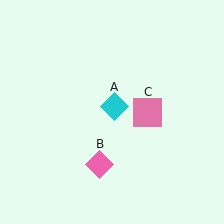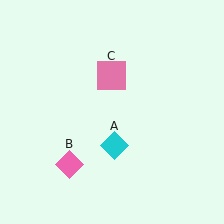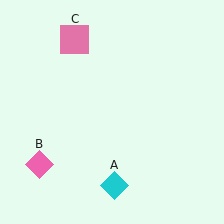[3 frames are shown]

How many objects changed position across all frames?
3 objects changed position: cyan diamond (object A), pink diamond (object B), pink square (object C).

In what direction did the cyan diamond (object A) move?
The cyan diamond (object A) moved down.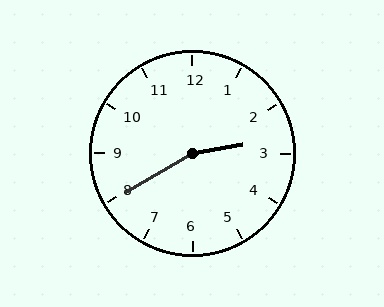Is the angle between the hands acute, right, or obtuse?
It is obtuse.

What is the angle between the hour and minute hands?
Approximately 160 degrees.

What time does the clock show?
2:40.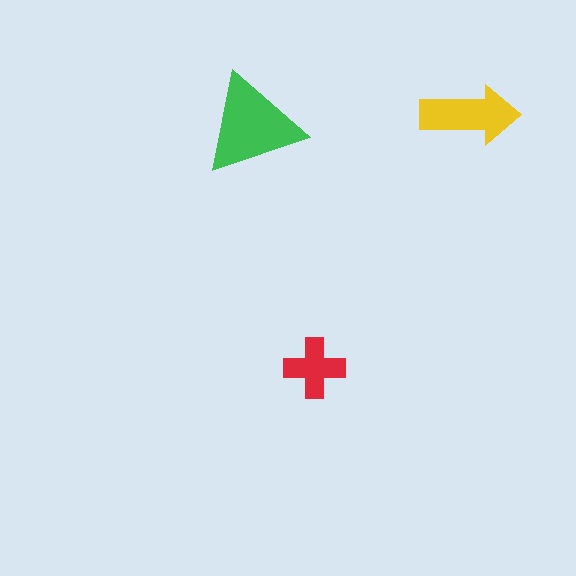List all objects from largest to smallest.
The green triangle, the yellow arrow, the red cross.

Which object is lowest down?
The red cross is bottommost.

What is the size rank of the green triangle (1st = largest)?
1st.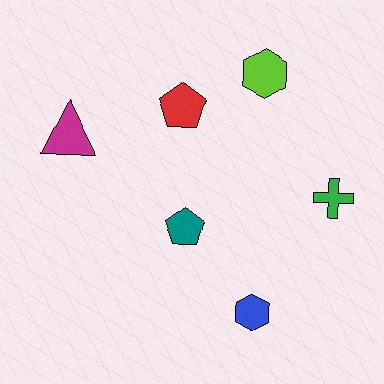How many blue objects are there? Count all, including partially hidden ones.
There is 1 blue object.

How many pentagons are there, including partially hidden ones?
There are 2 pentagons.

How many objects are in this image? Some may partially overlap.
There are 6 objects.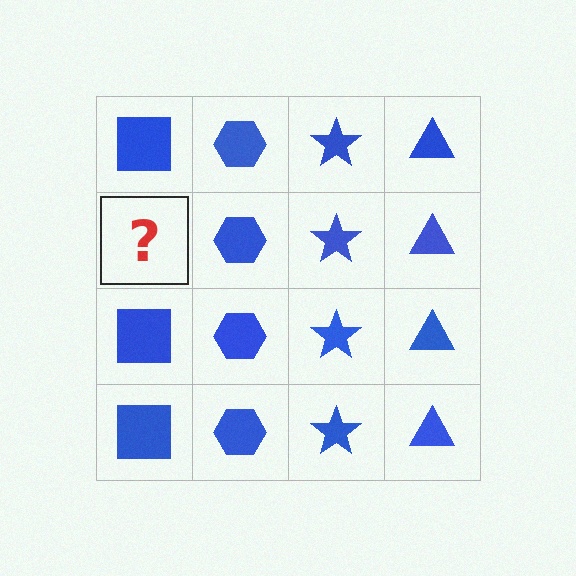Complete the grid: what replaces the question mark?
The question mark should be replaced with a blue square.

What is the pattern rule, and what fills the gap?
The rule is that each column has a consistent shape. The gap should be filled with a blue square.